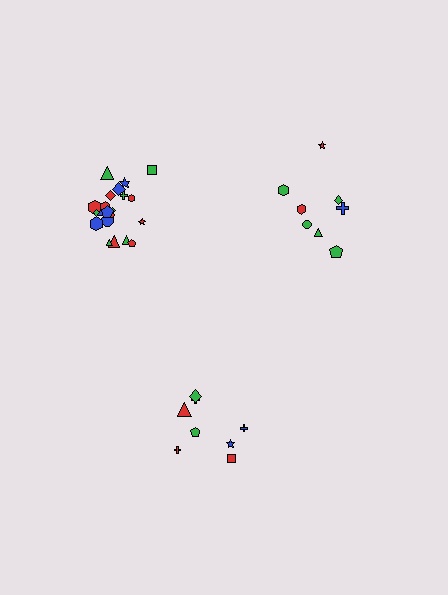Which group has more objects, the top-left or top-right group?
The top-left group.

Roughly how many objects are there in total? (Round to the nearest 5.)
Roughly 40 objects in total.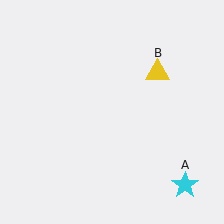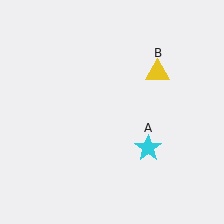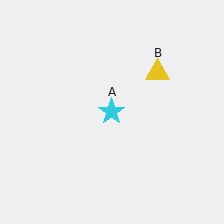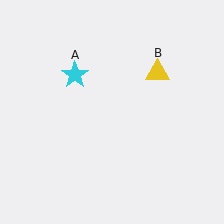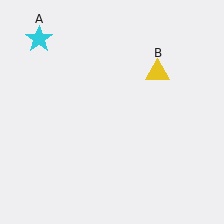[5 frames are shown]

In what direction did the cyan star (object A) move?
The cyan star (object A) moved up and to the left.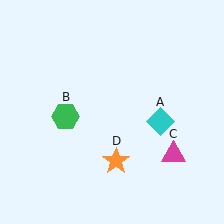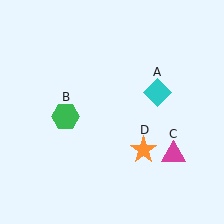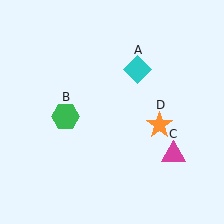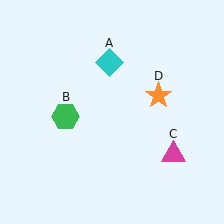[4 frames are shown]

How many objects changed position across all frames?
2 objects changed position: cyan diamond (object A), orange star (object D).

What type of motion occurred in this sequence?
The cyan diamond (object A), orange star (object D) rotated counterclockwise around the center of the scene.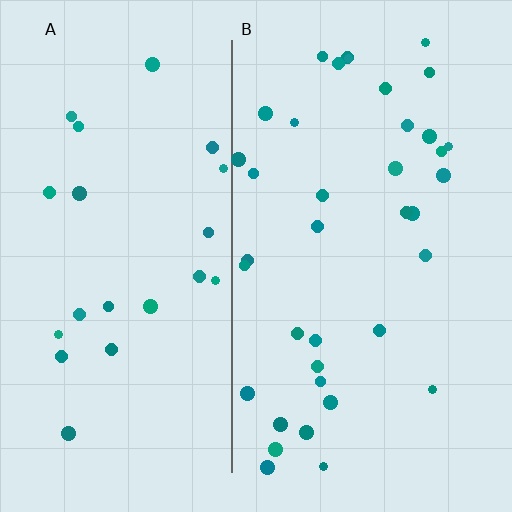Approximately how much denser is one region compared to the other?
Approximately 1.7× — region B over region A.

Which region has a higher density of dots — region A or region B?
B (the right).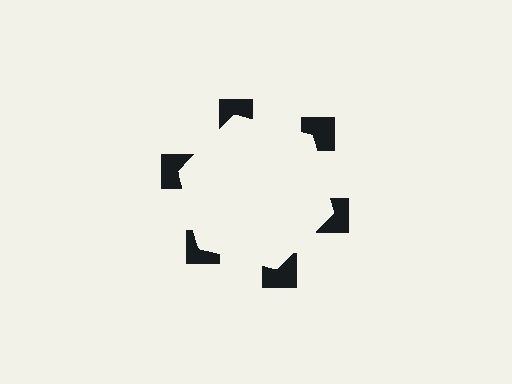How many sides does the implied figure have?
6 sides.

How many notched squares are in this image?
There are 6 — one at each vertex of the illusory hexagon.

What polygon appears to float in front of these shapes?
An illusory hexagon — its edges are inferred from the aligned wedge cuts in the notched squares, not physically drawn.